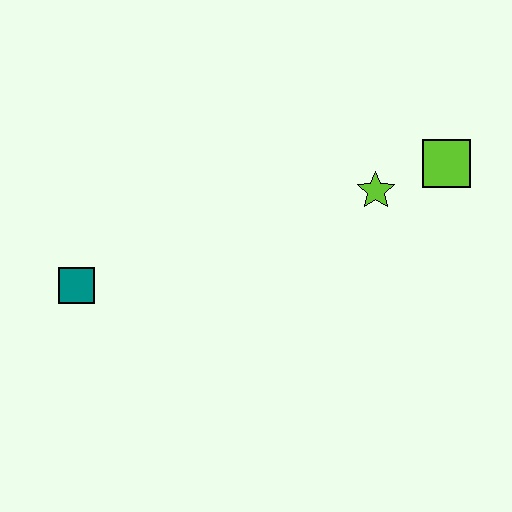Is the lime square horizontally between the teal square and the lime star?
No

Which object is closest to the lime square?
The lime star is closest to the lime square.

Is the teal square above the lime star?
No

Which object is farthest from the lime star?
The teal square is farthest from the lime star.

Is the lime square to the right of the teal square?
Yes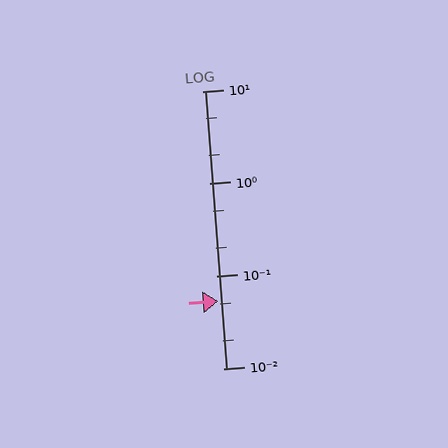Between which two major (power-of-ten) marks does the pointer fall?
The pointer is between 0.01 and 0.1.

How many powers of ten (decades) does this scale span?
The scale spans 3 decades, from 0.01 to 10.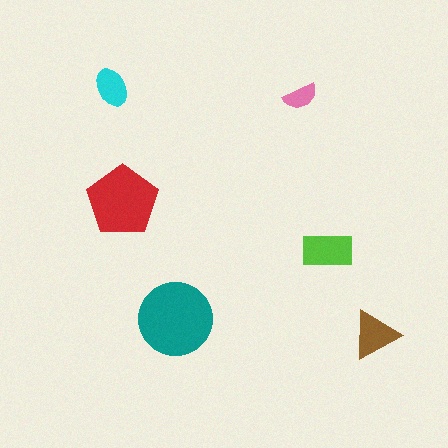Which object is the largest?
The teal circle.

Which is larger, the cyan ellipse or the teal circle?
The teal circle.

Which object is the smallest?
The pink semicircle.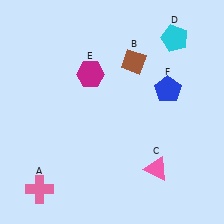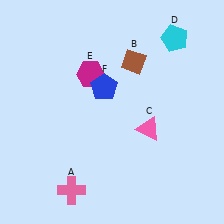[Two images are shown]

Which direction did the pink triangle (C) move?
The pink triangle (C) moved up.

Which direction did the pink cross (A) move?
The pink cross (A) moved right.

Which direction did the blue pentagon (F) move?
The blue pentagon (F) moved left.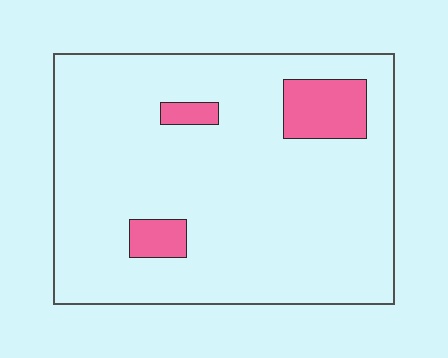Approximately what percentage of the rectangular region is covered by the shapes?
Approximately 10%.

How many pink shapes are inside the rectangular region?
3.